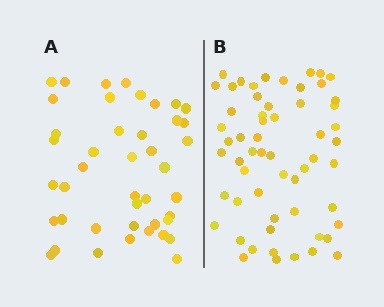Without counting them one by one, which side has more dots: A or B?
Region B (the right region) has more dots.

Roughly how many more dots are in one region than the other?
Region B has approximately 15 more dots than region A.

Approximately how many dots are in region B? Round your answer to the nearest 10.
About 60 dots. (The exact count is 58, which rounds to 60.)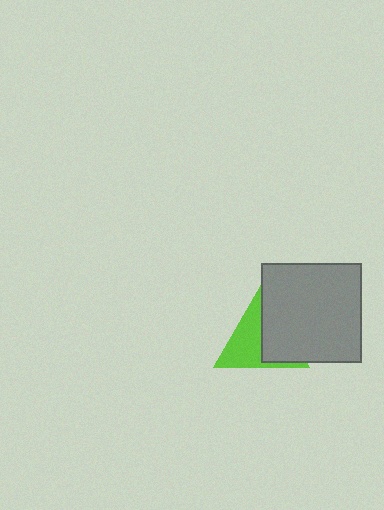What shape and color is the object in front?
The object in front is a gray square.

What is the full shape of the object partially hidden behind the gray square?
The partially hidden object is a lime triangle.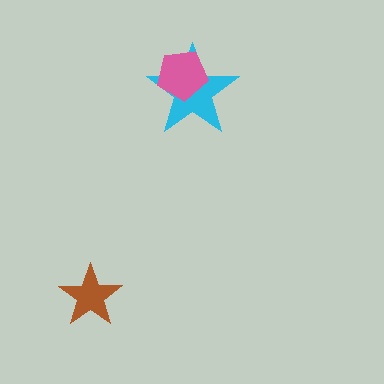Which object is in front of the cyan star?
The pink pentagon is in front of the cyan star.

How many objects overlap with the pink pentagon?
1 object overlaps with the pink pentagon.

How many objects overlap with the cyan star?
1 object overlaps with the cyan star.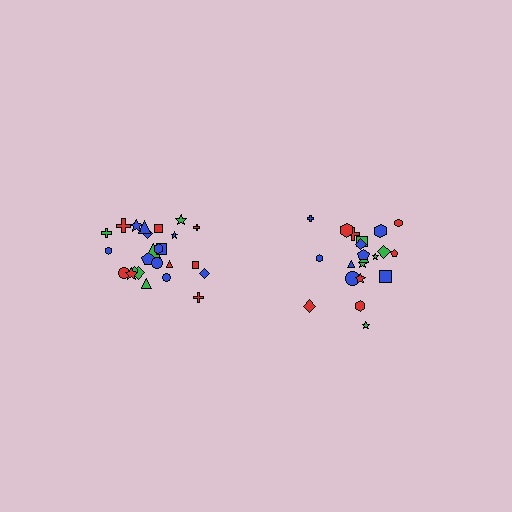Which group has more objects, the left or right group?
The left group.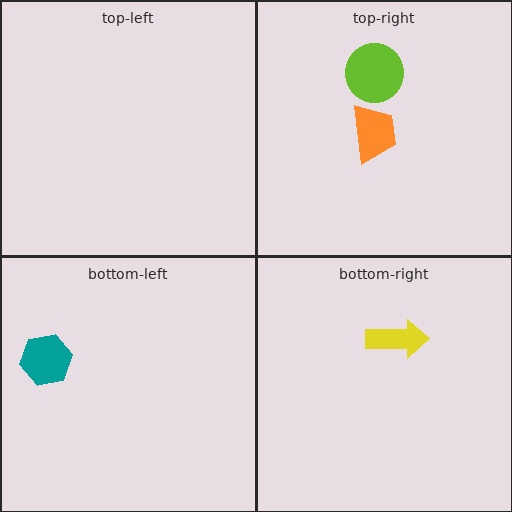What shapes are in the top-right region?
The orange trapezoid, the lime circle.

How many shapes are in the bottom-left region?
1.